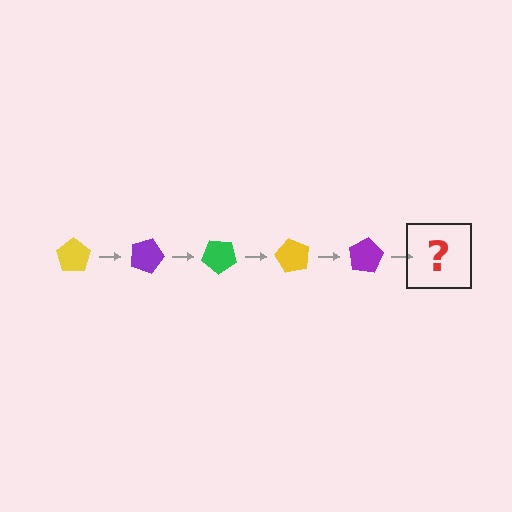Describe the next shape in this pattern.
It should be a green pentagon, rotated 100 degrees from the start.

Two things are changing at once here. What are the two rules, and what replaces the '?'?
The two rules are that it rotates 20 degrees each step and the color cycles through yellow, purple, and green. The '?' should be a green pentagon, rotated 100 degrees from the start.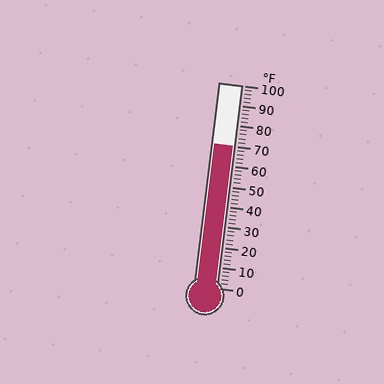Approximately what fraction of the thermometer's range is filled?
The thermometer is filled to approximately 70% of its range.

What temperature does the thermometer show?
The thermometer shows approximately 70°F.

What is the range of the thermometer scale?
The thermometer scale ranges from 0°F to 100°F.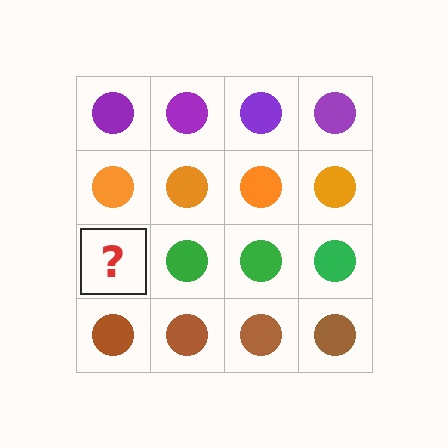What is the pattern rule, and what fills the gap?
The rule is that each row has a consistent color. The gap should be filled with a green circle.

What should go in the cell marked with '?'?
The missing cell should contain a green circle.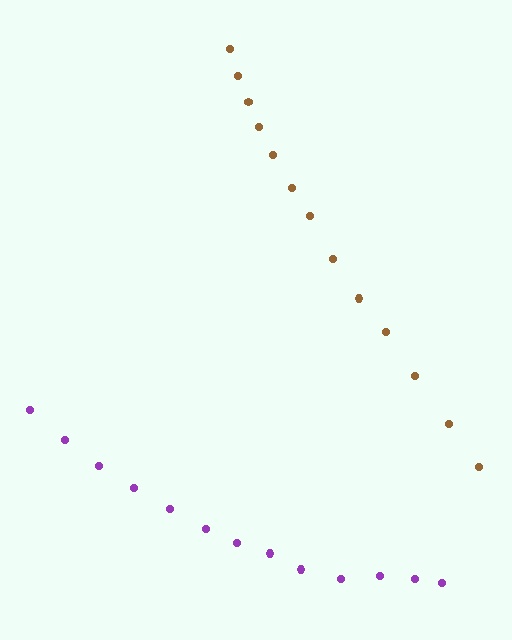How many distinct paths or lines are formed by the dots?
There are 2 distinct paths.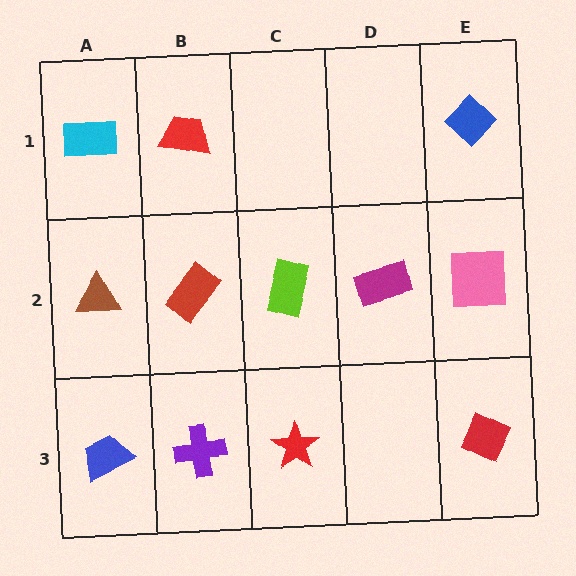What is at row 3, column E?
A red diamond.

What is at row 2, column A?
A brown triangle.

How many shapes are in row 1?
3 shapes.